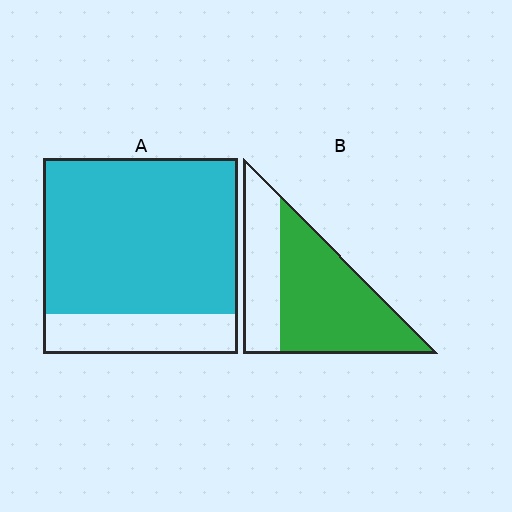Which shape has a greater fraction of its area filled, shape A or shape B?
Shape A.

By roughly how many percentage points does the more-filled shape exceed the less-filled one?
By roughly 15 percentage points (A over B).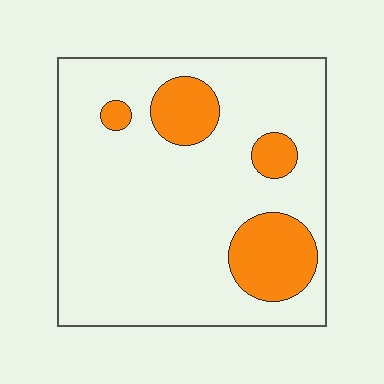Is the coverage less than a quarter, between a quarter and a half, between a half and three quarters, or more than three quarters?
Less than a quarter.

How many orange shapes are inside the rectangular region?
4.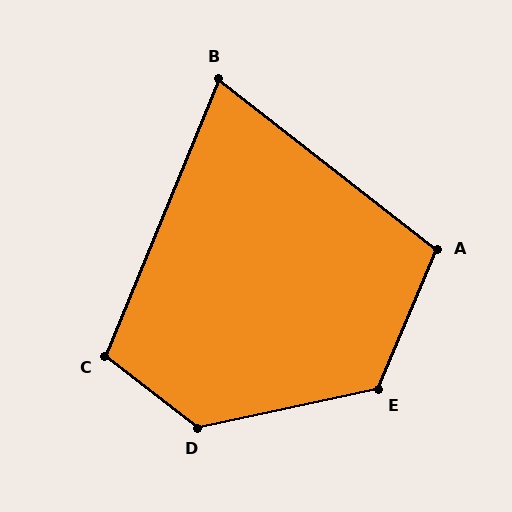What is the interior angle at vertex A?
Approximately 105 degrees (obtuse).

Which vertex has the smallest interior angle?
B, at approximately 74 degrees.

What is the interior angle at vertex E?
Approximately 125 degrees (obtuse).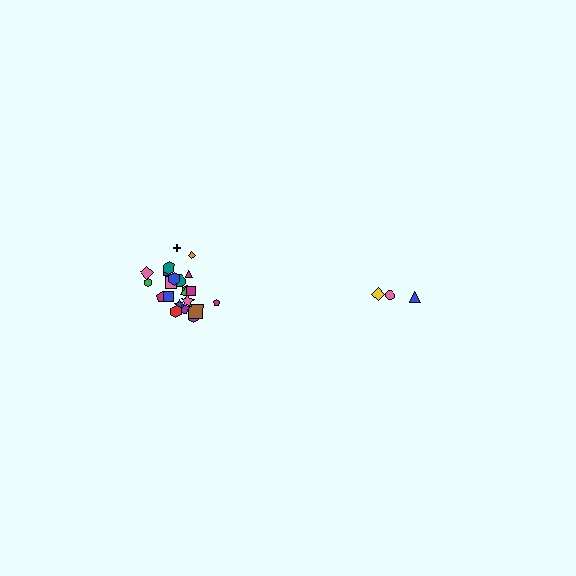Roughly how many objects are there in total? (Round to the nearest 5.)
Roughly 25 objects in total.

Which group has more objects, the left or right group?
The left group.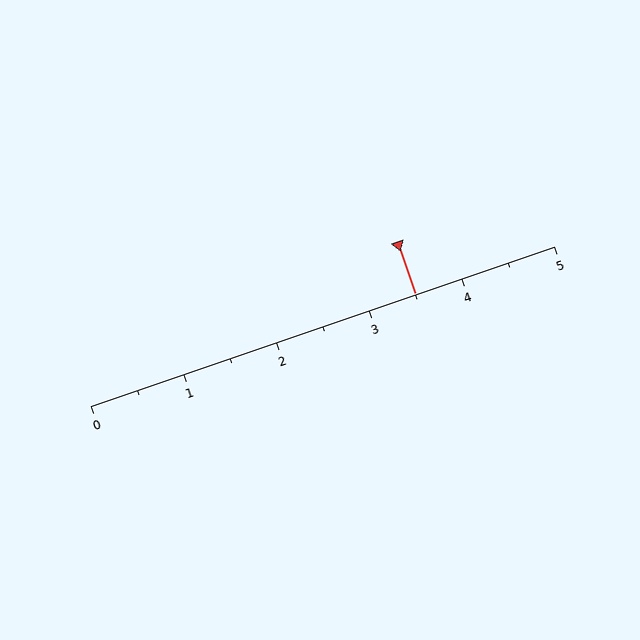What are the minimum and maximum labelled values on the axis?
The axis runs from 0 to 5.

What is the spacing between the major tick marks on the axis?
The major ticks are spaced 1 apart.